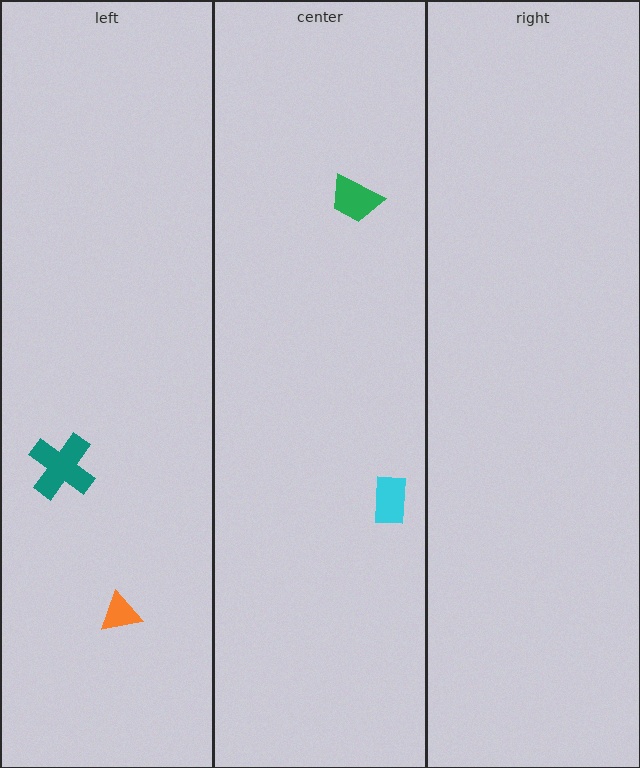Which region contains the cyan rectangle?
The center region.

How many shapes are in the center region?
2.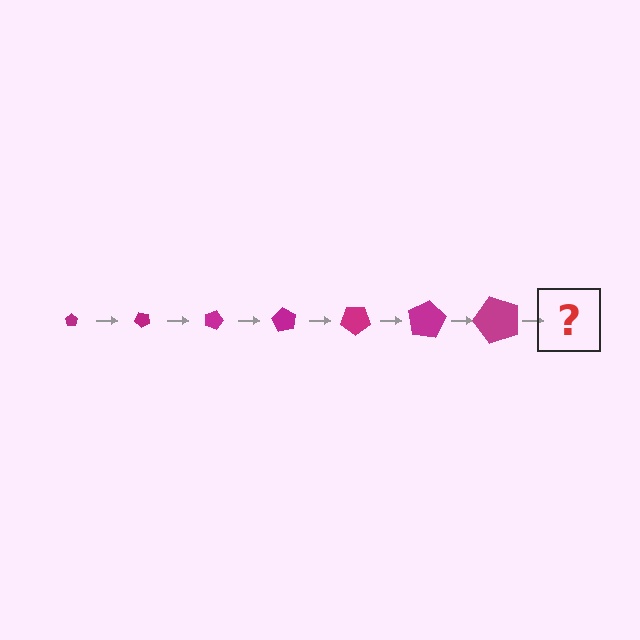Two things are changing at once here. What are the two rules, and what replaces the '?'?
The two rules are that the pentagon grows larger each step and it rotates 45 degrees each step. The '?' should be a pentagon, larger than the previous one and rotated 315 degrees from the start.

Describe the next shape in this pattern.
It should be a pentagon, larger than the previous one and rotated 315 degrees from the start.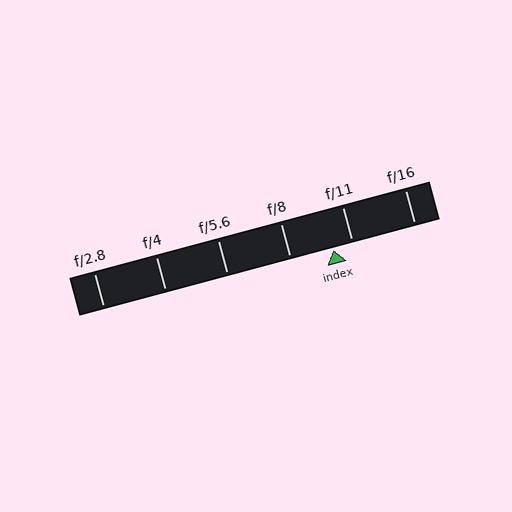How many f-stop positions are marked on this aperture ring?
There are 6 f-stop positions marked.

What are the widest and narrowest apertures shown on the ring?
The widest aperture shown is f/2.8 and the narrowest is f/16.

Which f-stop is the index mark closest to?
The index mark is closest to f/11.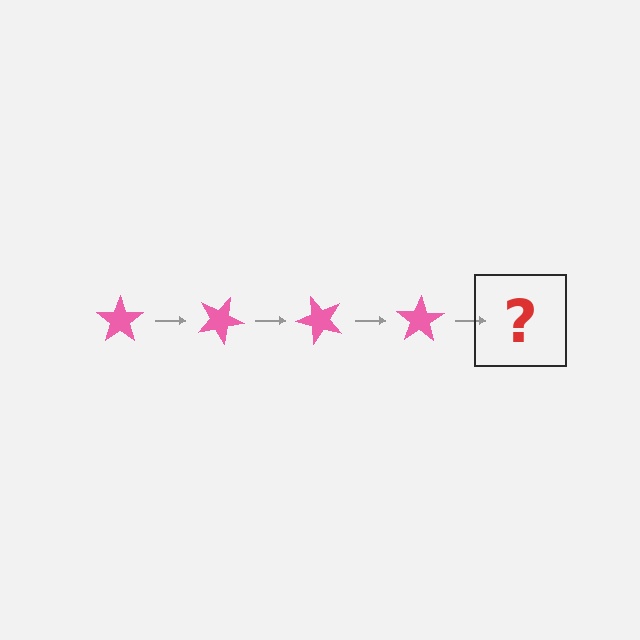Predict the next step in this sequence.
The next step is a pink star rotated 100 degrees.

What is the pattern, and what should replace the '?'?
The pattern is that the star rotates 25 degrees each step. The '?' should be a pink star rotated 100 degrees.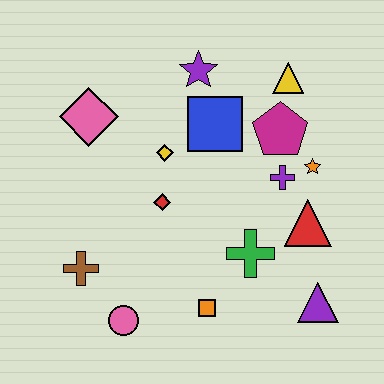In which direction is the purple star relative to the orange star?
The purple star is to the left of the orange star.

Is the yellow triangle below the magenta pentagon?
No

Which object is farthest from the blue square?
The pink circle is farthest from the blue square.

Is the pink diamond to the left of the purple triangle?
Yes